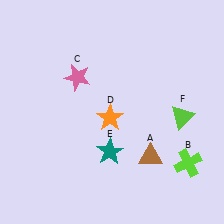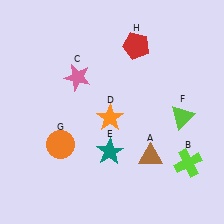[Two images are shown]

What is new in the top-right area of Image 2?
A red pentagon (H) was added in the top-right area of Image 2.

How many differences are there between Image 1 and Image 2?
There are 2 differences between the two images.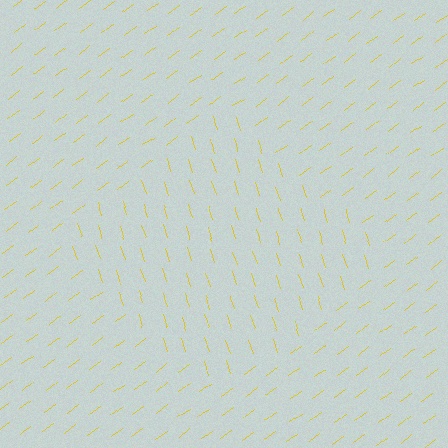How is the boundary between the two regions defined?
The boundary is defined purely by a change in line orientation (approximately 72 degrees difference). All lines are the same color and thickness.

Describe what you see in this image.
The image is filled with small yellow line segments. A diamond region in the image has lines oriented differently from the surrounding lines, creating a visible texture boundary.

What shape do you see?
I see a diamond.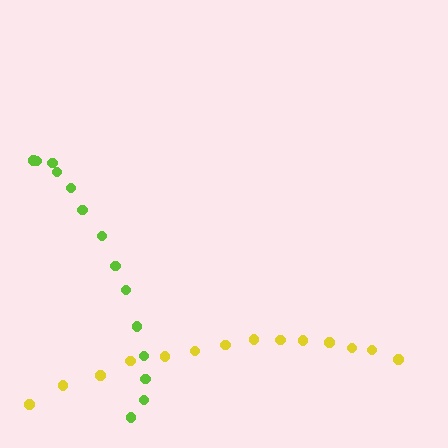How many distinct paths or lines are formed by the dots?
There are 2 distinct paths.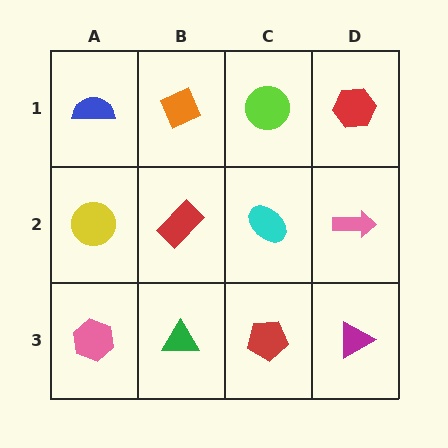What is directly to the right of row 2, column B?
A cyan ellipse.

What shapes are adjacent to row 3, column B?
A red rectangle (row 2, column B), a pink hexagon (row 3, column A), a red pentagon (row 3, column C).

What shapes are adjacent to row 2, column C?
A lime circle (row 1, column C), a red pentagon (row 3, column C), a red rectangle (row 2, column B), a pink arrow (row 2, column D).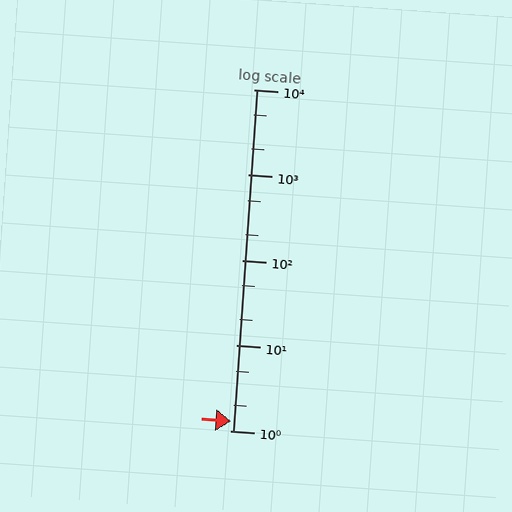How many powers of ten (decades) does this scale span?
The scale spans 4 decades, from 1 to 10000.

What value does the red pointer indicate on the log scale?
The pointer indicates approximately 1.3.